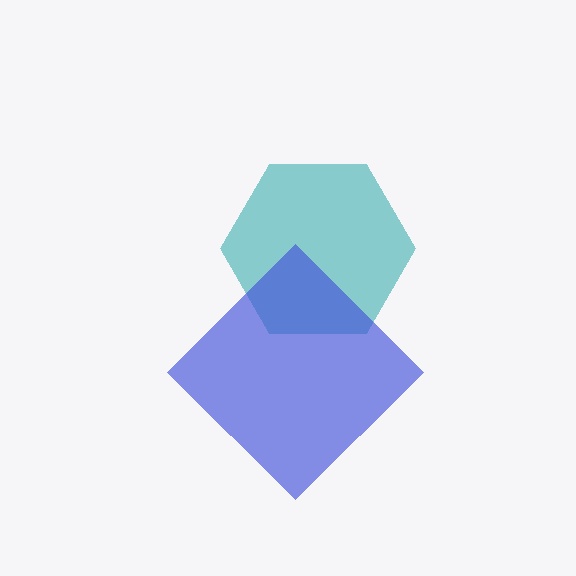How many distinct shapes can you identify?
There are 2 distinct shapes: a teal hexagon, a blue diamond.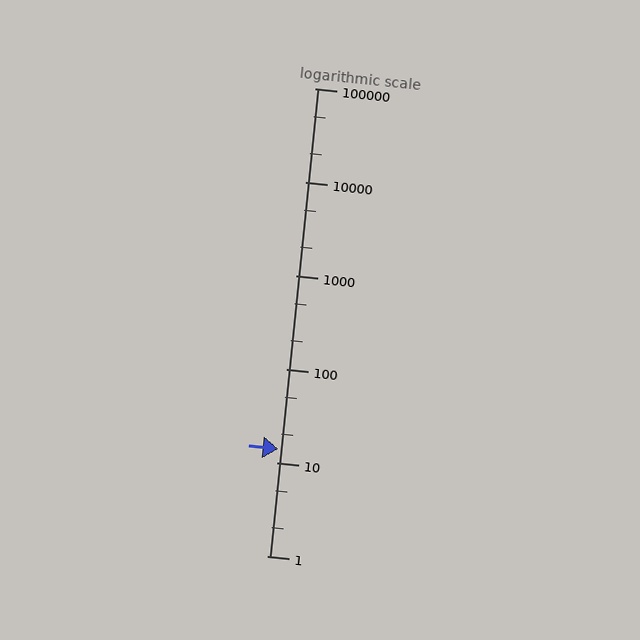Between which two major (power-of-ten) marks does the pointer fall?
The pointer is between 10 and 100.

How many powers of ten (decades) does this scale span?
The scale spans 5 decades, from 1 to 100000.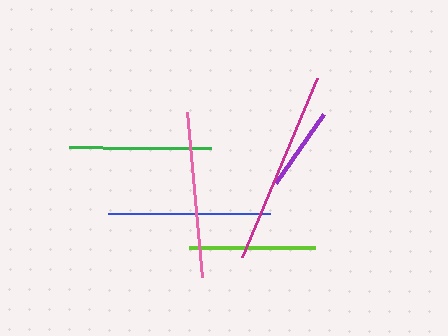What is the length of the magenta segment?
The magenta segment is approximately 194 pixels long.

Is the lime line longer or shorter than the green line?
The green line is longer than the lime line.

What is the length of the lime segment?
The lime segment is approximately 126 pixels long.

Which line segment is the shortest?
The purple line is the shortest at approximately 84 pixels.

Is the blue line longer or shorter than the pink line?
The pink line is longer than the blue line.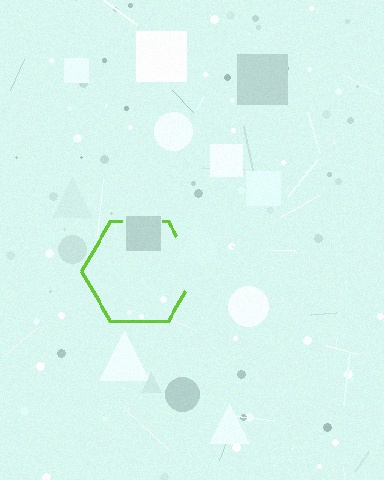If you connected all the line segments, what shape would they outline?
They would outline a hexagon.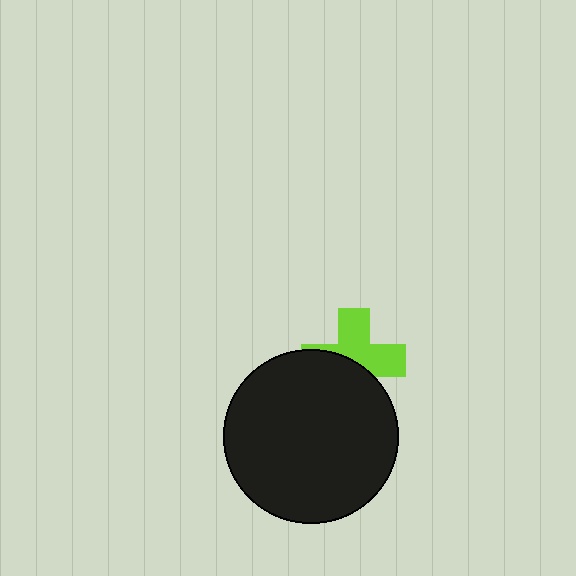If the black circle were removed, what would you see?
You would see the complete lime cross.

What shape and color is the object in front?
The object in front is a black circle.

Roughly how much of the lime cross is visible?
About half of it is visible (roughly 54%).